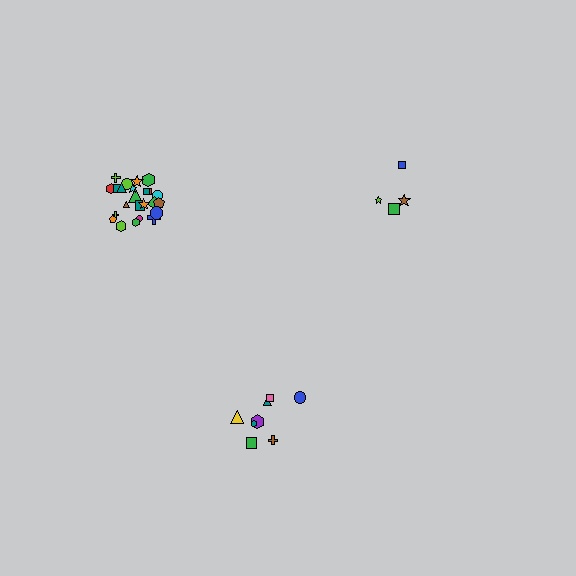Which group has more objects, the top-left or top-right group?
The top-left group.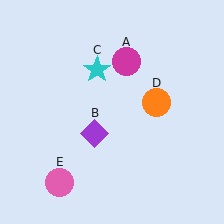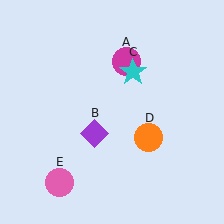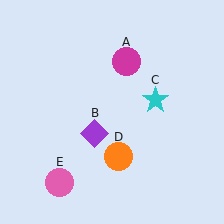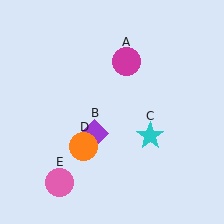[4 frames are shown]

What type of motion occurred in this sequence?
The cyan star (object C), orange circle (object D) rotated clockwise around the center of the scene.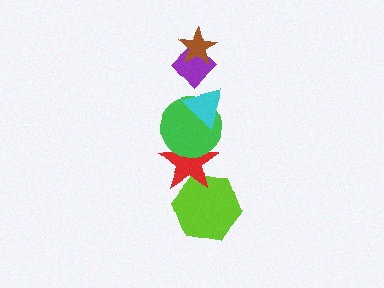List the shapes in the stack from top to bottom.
From top to bottom: the brown star, the purple diamond, the cyan triangle, the green circle, the red star, the lime hexagon.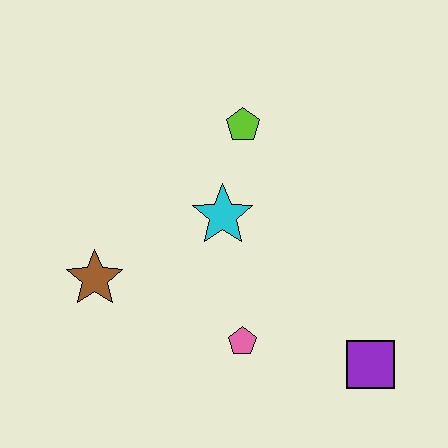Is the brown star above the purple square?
Yes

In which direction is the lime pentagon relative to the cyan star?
The lime pentagon is above the cyan star.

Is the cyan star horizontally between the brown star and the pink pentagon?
Yes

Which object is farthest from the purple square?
The brown star is farthest from the purple square.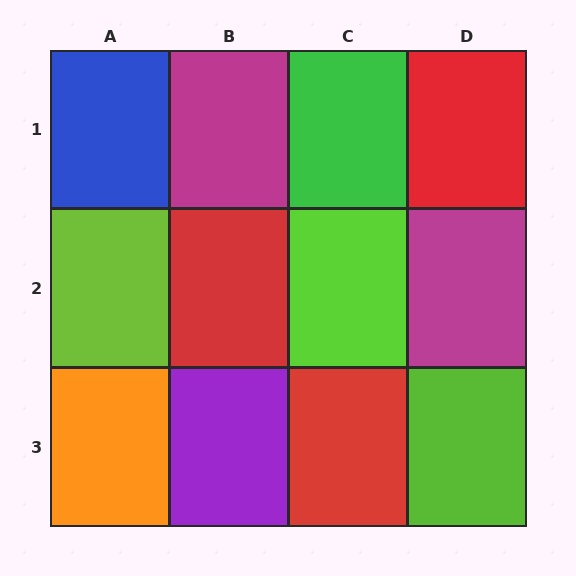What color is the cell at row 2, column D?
Magenta.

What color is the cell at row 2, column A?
Lime.